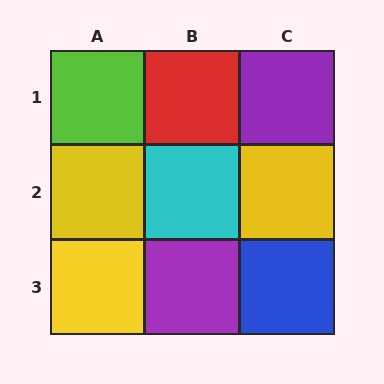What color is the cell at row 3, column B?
Purple.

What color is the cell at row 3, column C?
Blue.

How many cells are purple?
2 cells are purple.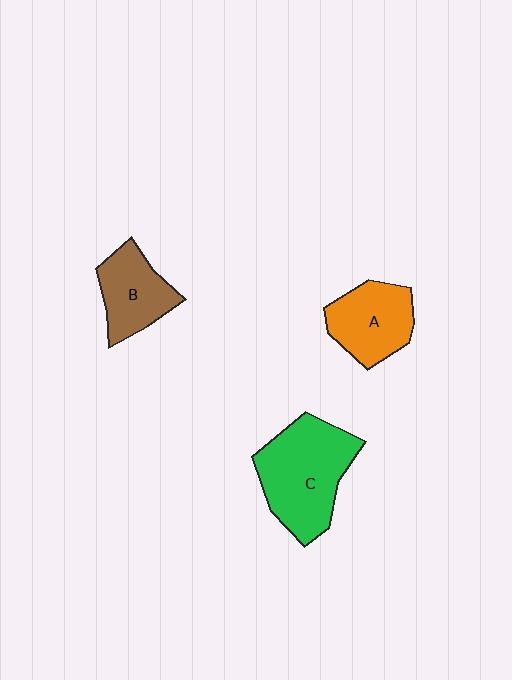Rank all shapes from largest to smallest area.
From largest to smallest: C (green), A (orange), B (brown).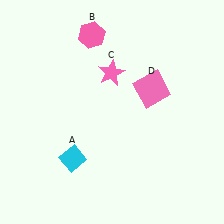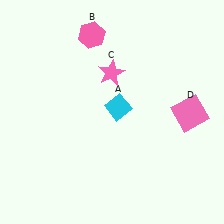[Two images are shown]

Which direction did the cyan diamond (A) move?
The cyan diamond (A) moved up.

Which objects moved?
The objects that moved are: the cyan diamond (A), the pink square (D).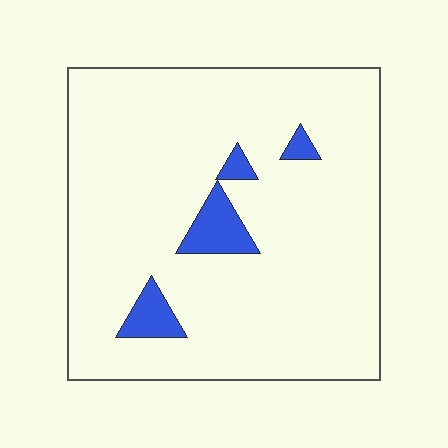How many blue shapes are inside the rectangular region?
4.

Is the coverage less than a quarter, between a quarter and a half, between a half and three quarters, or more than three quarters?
Less than a quarter.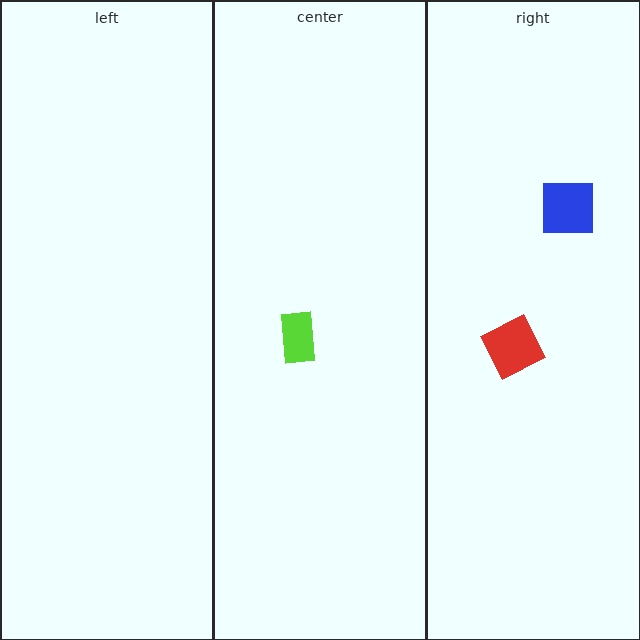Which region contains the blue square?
The right region.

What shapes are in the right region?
The red diamond, the blue square.